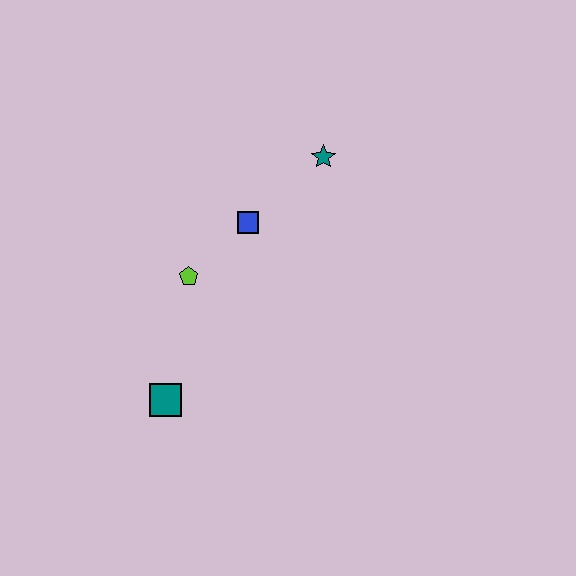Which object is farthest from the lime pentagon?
The teal star is farthest from the lime pentagon.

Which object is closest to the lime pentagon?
The blue square is closest to the lime pentagon.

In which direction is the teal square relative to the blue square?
The teal square is below the blue square.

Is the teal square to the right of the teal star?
No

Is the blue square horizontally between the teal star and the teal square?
Yes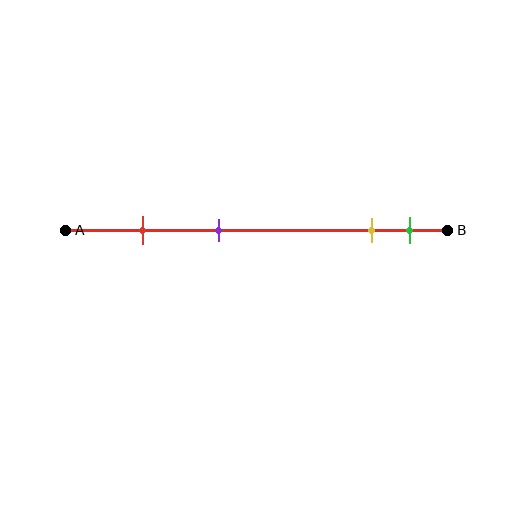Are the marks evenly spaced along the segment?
No, the marks are not evenly spaced.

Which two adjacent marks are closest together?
The yellow and green marks are the closest adjacent pair.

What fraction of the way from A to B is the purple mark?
The purple mark is approximately 40% (0.4) of the way from A to B.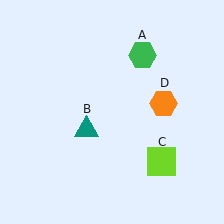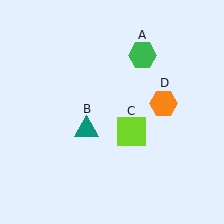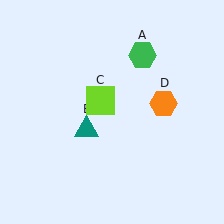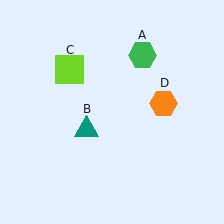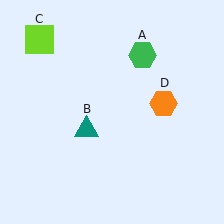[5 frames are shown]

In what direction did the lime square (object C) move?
The lime square (object C) moved up and to the left.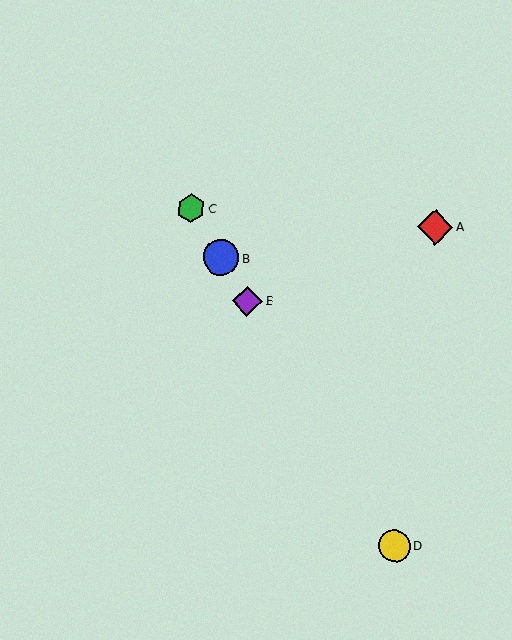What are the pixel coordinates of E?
Object E is at (247, 301).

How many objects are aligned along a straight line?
4 objects (B, C, D, E) are aligned along a straight line.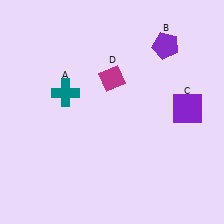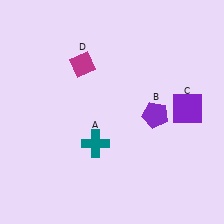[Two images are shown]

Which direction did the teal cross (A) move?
The teal cross (A) moved down.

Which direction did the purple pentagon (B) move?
The purple pentagon (B) moved down.